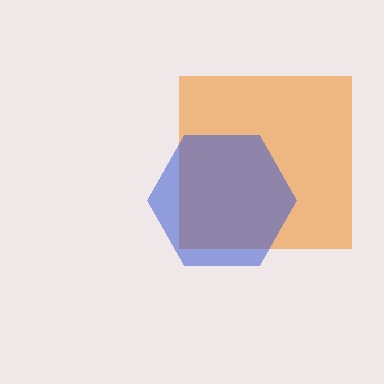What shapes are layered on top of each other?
The layered shapes are: an orange square, a blue hexagon.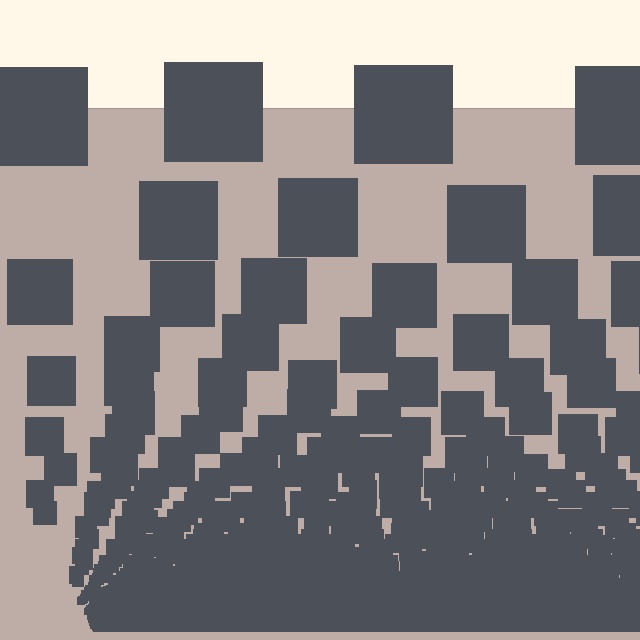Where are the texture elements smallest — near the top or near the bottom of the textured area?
Near the bottom.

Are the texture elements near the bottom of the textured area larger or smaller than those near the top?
Smaller. The gradient is inverted — elements near the bottom are smaller and denser.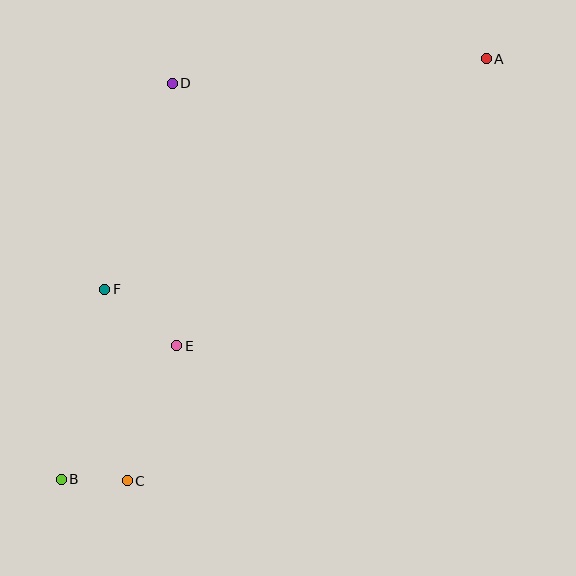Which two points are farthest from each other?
Points A and B are farthest from each other.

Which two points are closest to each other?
Points B and C are closest to each other.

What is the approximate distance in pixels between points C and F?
The distance between C and F is approximately 193 pixels.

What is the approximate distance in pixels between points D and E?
The distance between D and E is approximately 263 pixels.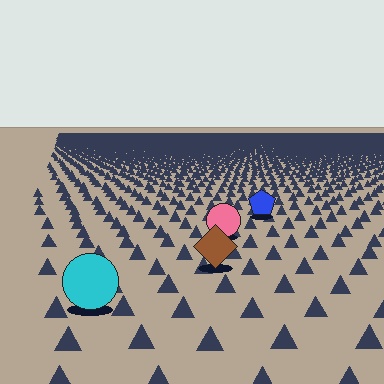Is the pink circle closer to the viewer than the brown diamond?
No. The brown diamond is closer — you can tell from the texture gradient: the ground texture is coarser near it.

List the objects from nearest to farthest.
From nearest to farthest: the cyan circle, the brown diamond, the pink circle, the blue pentagon.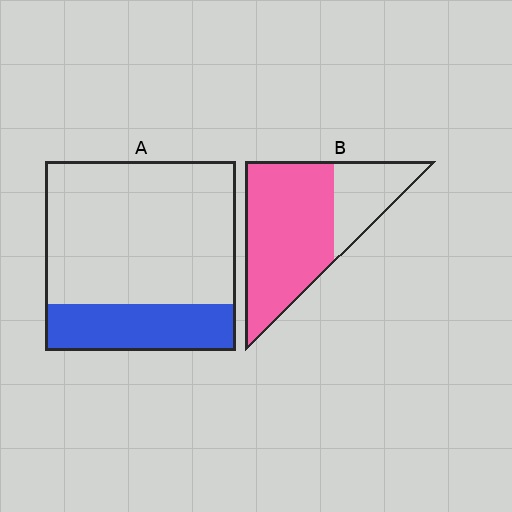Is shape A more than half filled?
No.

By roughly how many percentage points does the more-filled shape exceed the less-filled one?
By roughly 45 percentage points (B over A).